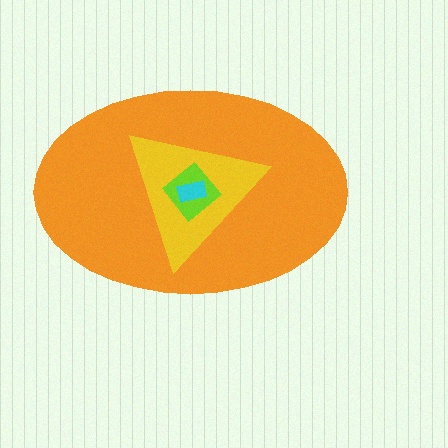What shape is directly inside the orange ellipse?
The yellow triangle.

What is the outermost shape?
The orange ellipse.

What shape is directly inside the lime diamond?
The cyan rectangle.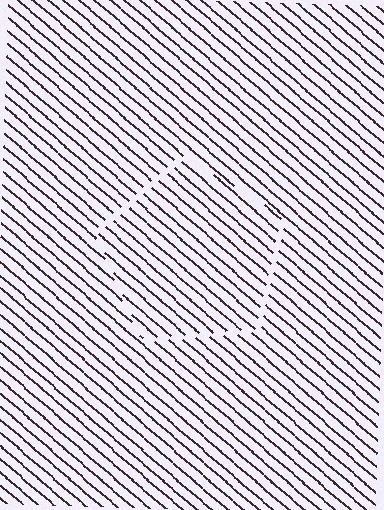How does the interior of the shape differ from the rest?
The interior of the shape contains the same grating, shifted by half a period — the contour is defined by the phase discontinuity where line-ends from the inner and outer gratings abut.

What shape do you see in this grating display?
An illusory pentagon. The interior of the shape contains the same grating, shifted by half a period — the contour is defined by the phase discontinuity where line-ends from the inner and outer gratings abut.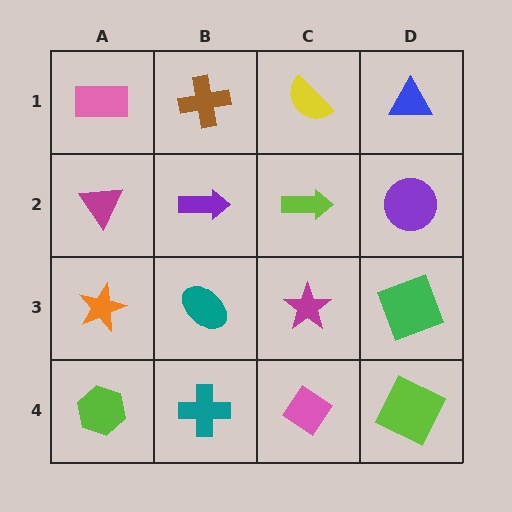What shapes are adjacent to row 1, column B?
A purple arrow (row 2, column B), a pink rectangle (row 1, column A), a yellow semicircle (row 1, column C).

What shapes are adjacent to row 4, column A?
An orange star (row 3, column A), a teal cross (row 4, column B).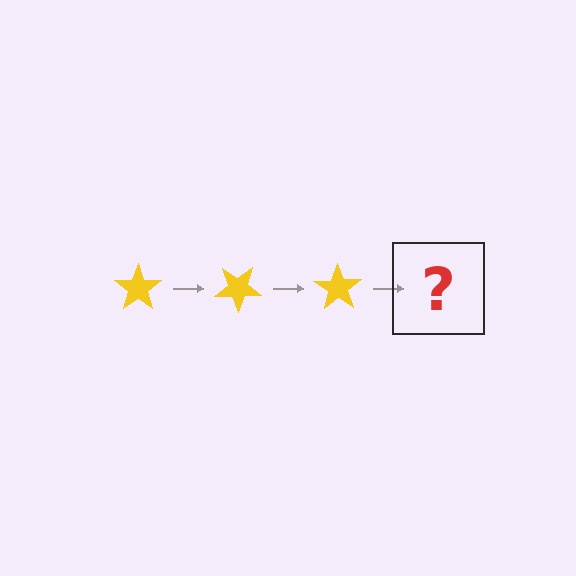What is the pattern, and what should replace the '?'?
The pattern is that the star rotates 35 degrees each step. The '?' should be a yellow star rotated 105 degrees.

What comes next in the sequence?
The next element should be a yellow star rotated 105 degrees.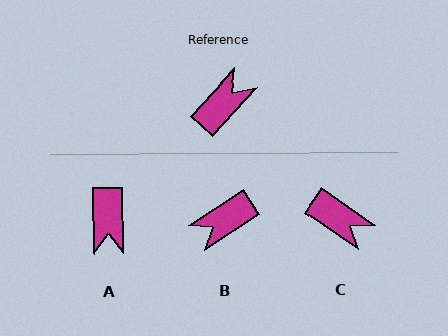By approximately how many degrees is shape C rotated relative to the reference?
Approximately 82 degrees clockwise.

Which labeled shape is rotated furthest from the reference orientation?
B, about 165 degrees away.